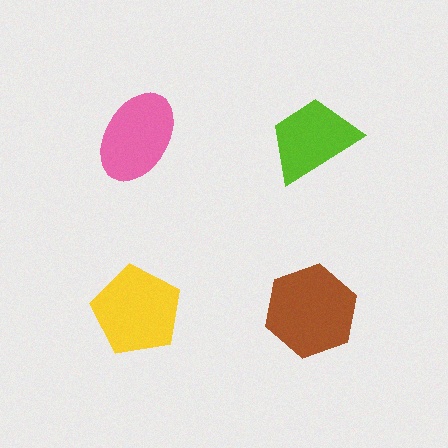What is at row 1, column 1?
A pink ellipse.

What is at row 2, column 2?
A brown hexagon.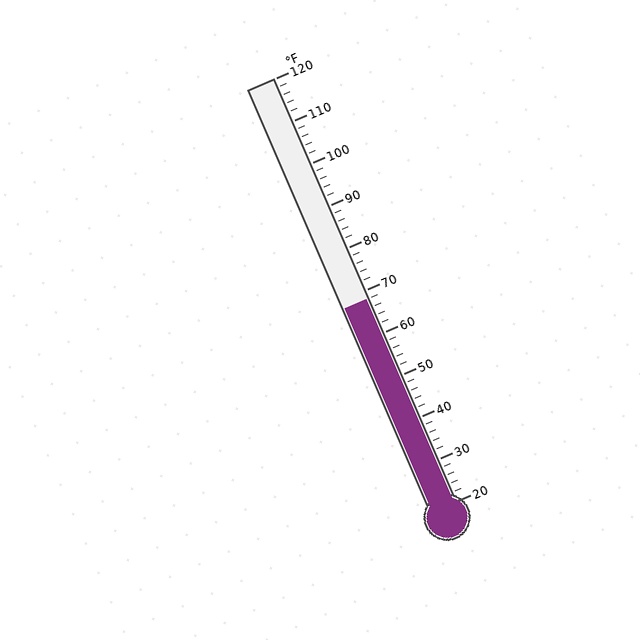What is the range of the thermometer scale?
The thermometer scale ranges from 20°F to 120°F.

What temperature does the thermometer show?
The thermometer shows approximately 68°F.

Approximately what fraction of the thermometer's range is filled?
The thermometer is filled to approximately 50% of its range.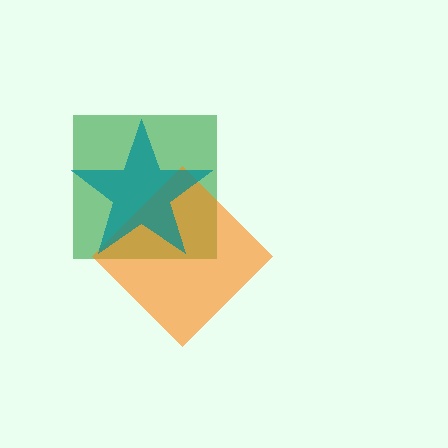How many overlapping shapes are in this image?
There are 3 overlapping shapes in the image.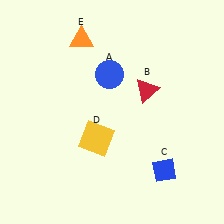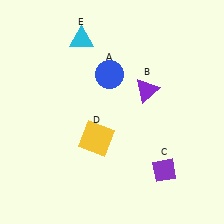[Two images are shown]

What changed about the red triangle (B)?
In Image 1, B is red. In Image 2, it changed to purple.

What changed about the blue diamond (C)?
In Image 1, C is blue. In Image 2, it changed to purple.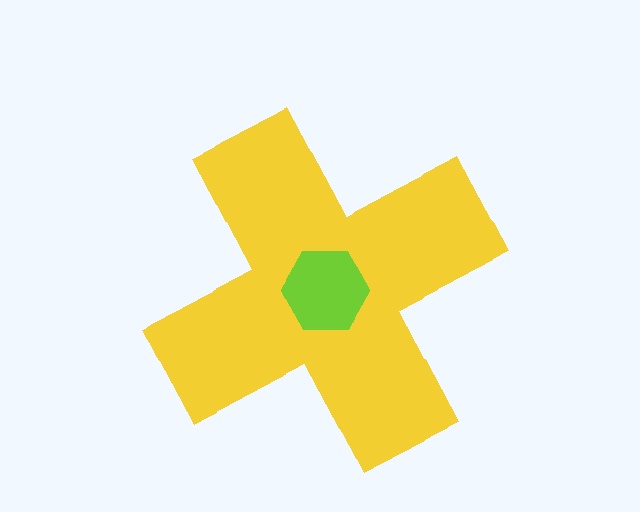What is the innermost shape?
The lime hexagon.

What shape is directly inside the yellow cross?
The lime hexagon.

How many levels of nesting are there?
2.